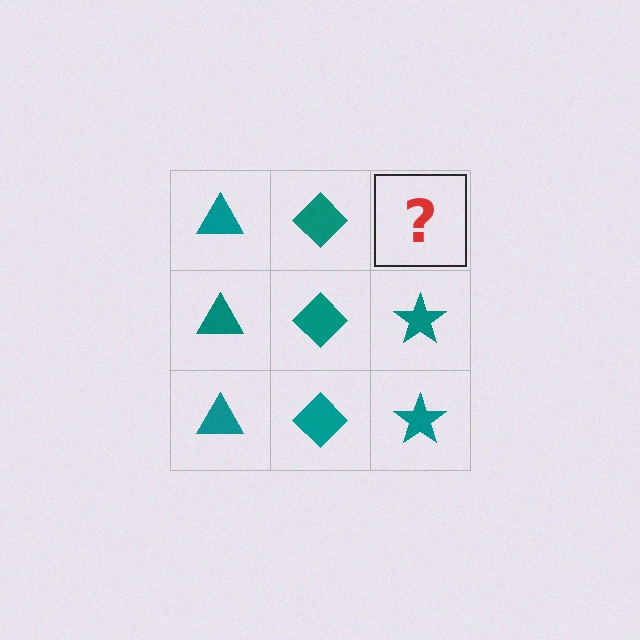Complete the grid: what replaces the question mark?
The question mark should be replaced with a teal star.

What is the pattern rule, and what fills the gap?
The rule is that each column has a consistent shape. The gap should be filled with a teal star.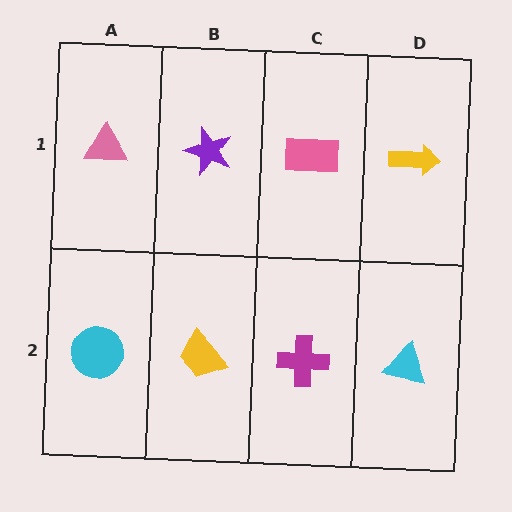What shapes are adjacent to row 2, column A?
A pink triangle (row 1, column A), a yellow trapezoid (row 2, column B).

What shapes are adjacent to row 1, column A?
A cyan circle (row 2, column A), a purple star (row 1, column B).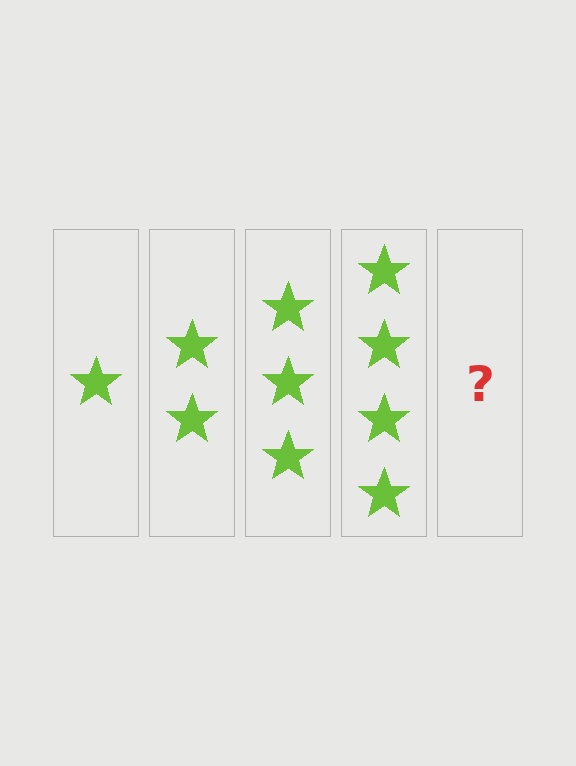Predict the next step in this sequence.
The next step is 5 stars.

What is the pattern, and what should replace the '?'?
The pattern is that each step adds one more star. The '?' should be 5 stars.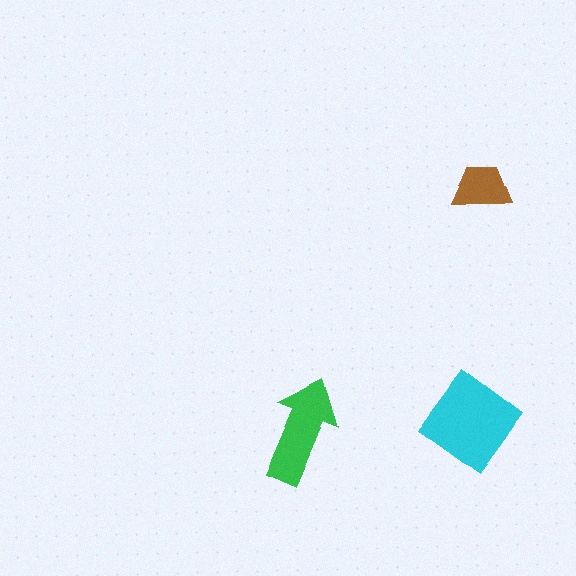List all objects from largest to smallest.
The cyan diamond, the green arrow, the brown trapezoid.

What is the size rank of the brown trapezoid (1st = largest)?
3rd.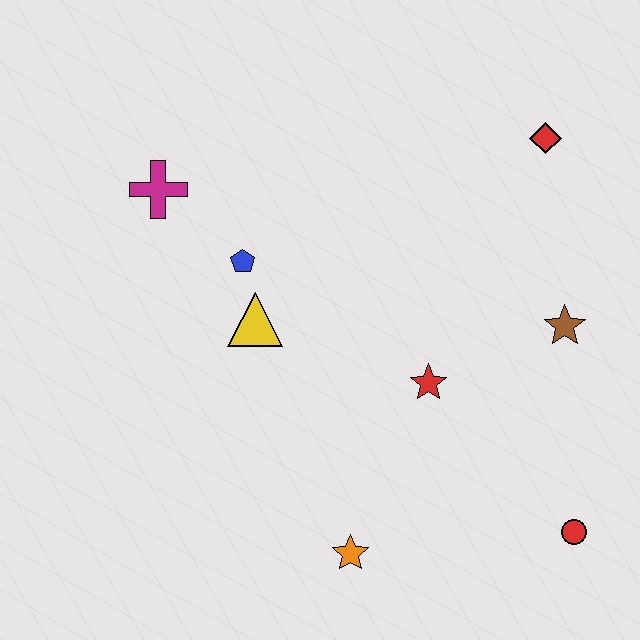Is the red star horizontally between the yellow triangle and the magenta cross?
No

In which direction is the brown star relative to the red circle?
The brown star is above the red circle.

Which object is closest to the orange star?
The red star is closest to the orange star.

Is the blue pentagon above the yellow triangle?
Yes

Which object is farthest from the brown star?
The magenta cross is farthest from the brown star.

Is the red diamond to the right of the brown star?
No